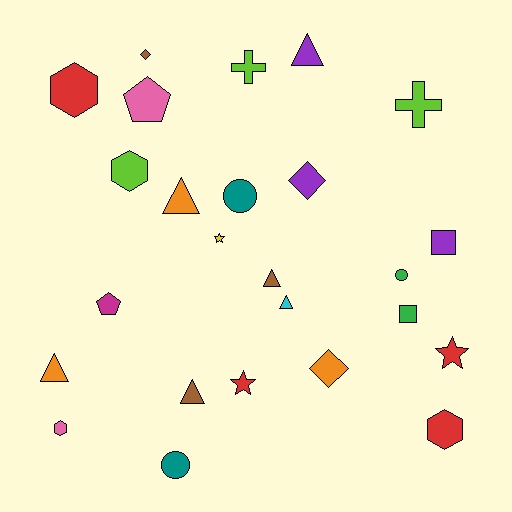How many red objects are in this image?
There are 4 red objects.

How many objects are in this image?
There are 25 objects.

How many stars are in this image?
There are 3 stars.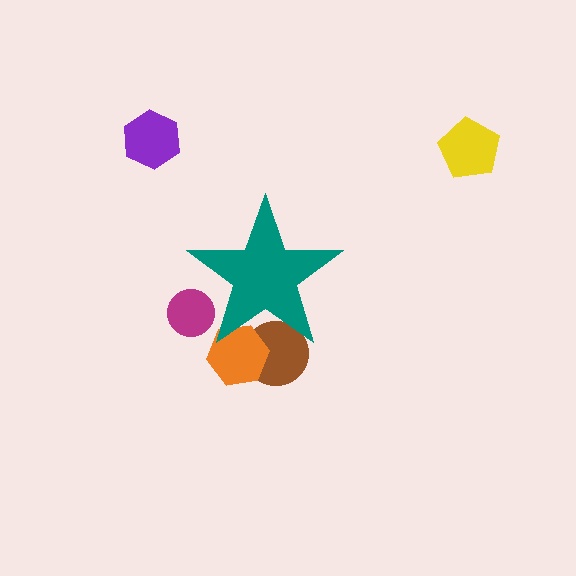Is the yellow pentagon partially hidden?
No, the yellow pentagon is fully visible.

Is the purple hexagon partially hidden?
No, the purple hexagon is fully visible.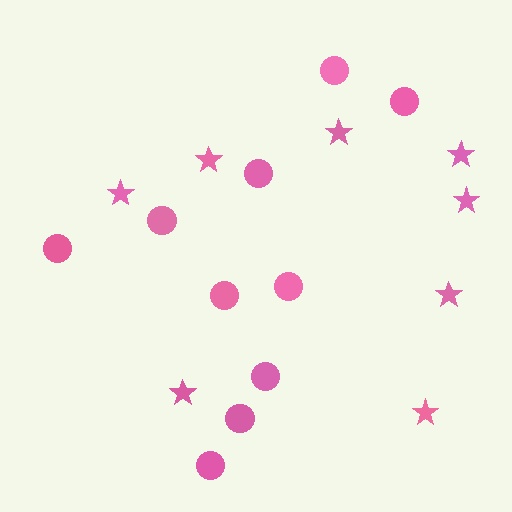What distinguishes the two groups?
There are 2 groups: one group of circles (10) and one group of stars (8).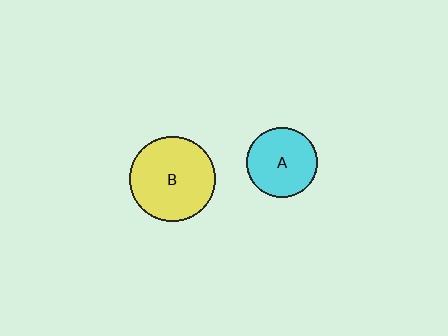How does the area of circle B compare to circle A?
Approximately 1.5 times.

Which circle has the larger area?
Circle B (yellow).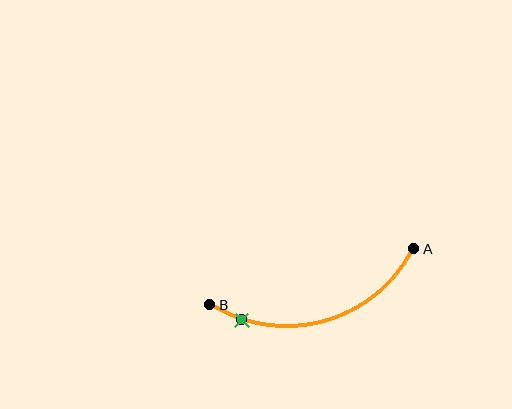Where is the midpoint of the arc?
The arc midpoint is the point on the curve farthest from the straight line joining A and B. It sits below that line.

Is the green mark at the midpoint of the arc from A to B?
No. The green mark lies on the arc but is closer to endpoint B. The arc midpoint would be at the point on the curve equidistant along the arc from both A and B.